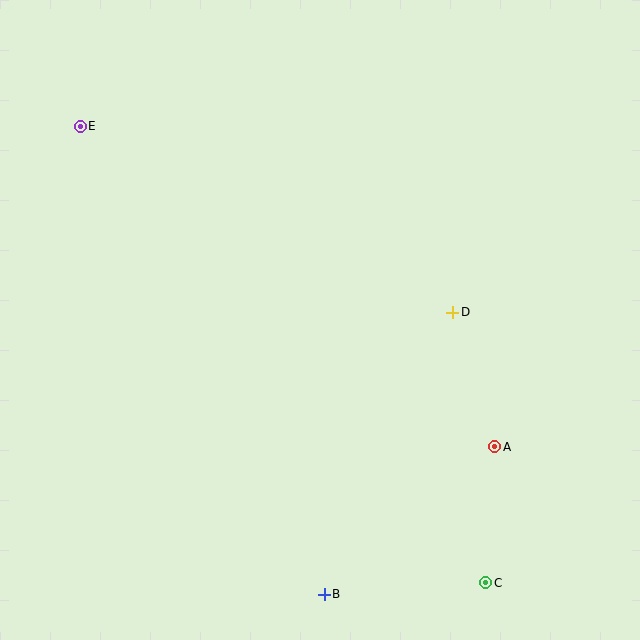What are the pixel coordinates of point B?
Point B is at (324, 594).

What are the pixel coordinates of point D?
Point D is at (453, 312).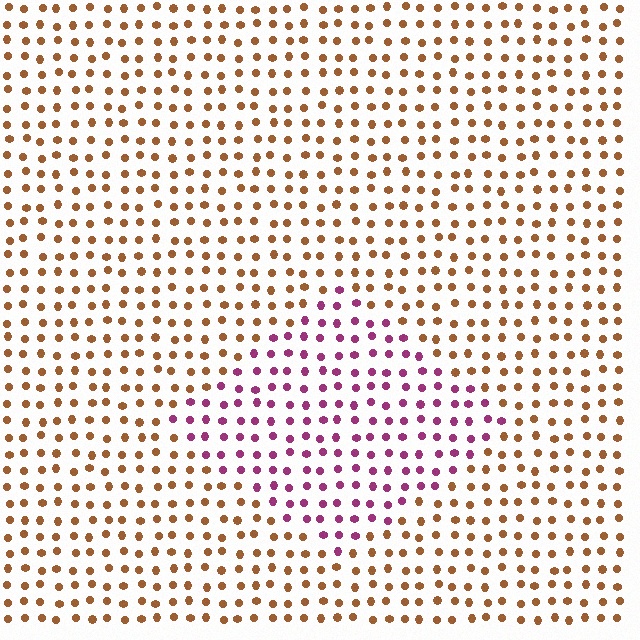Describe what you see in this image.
The image is filled with small brown elements in a uniform arrangement. A diamond-shaped region is visible where the elements are tinted to a slightly different hue, forming a subtle color boundary.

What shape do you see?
I see a diamond.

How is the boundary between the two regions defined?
The boundary is defined purely by a slight shift in hue (about 66 degrees). Spacing, size, and orientation are identical on both sides.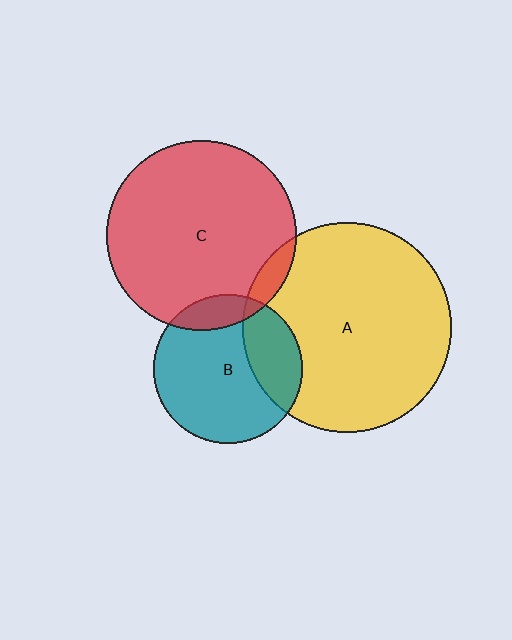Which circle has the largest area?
Circle A (yellow).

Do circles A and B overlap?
Yes.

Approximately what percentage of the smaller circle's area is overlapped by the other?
Approximately 25%.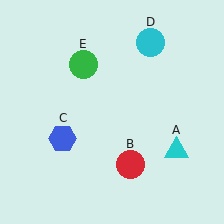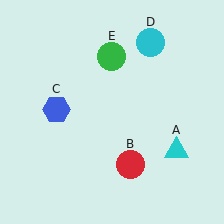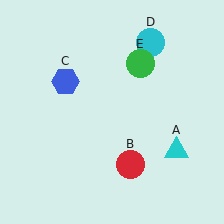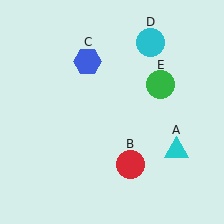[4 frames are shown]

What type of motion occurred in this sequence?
The blue hexagon (object C), green circle (object E) rotated clockwise around the center of the scene.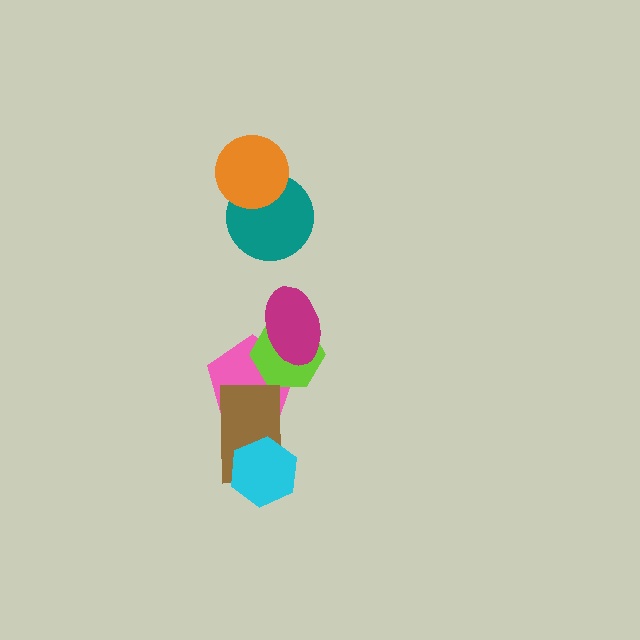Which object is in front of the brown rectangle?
The cyan hexagon is in front of the brown rectangle.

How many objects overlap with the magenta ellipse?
2 objects overlap with the magenta ellipse.